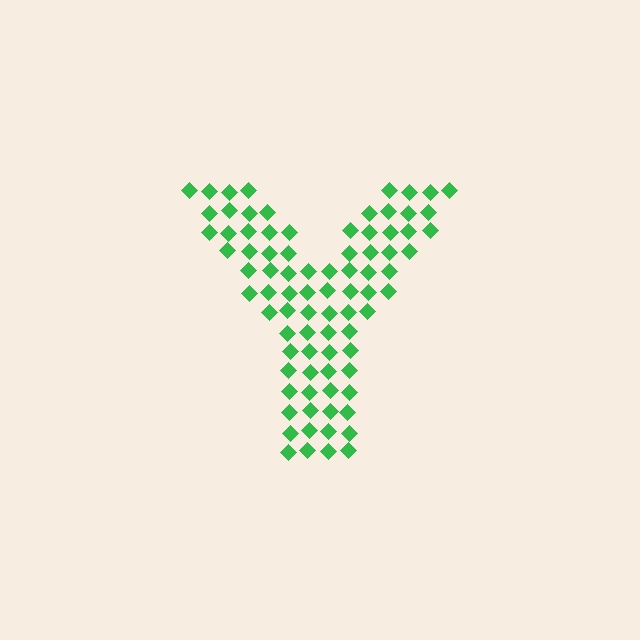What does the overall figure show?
The overall figure shows the letter Y.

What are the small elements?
The small elements are diamonds.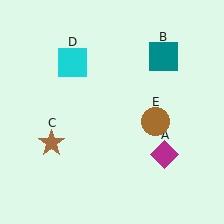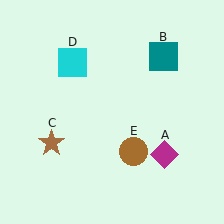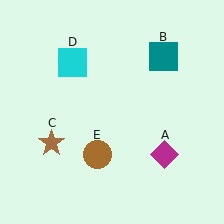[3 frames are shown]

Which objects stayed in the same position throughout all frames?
Magenta diamond (object A) and teal square (object B) and brown star (object C) and cyan square (object D) remained stationary.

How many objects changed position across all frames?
1 object changed position: brown circle (object E).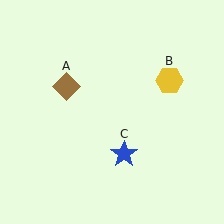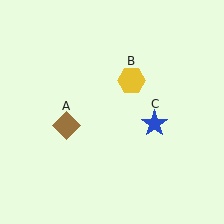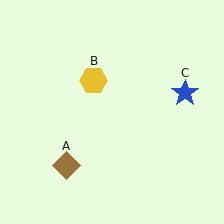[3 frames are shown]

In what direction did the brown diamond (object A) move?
The brown diamond (object A) moved down.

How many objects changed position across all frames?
3 objects changed position: brown diamond (object A), yellow hexagon (object B), blue star (object C).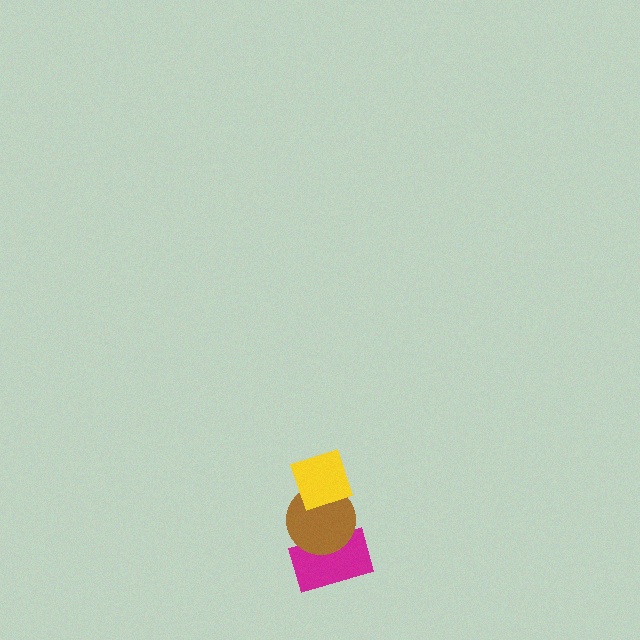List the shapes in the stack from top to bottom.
From top to bottom: the yellow diamond, the brown circle, the magenta rectangle.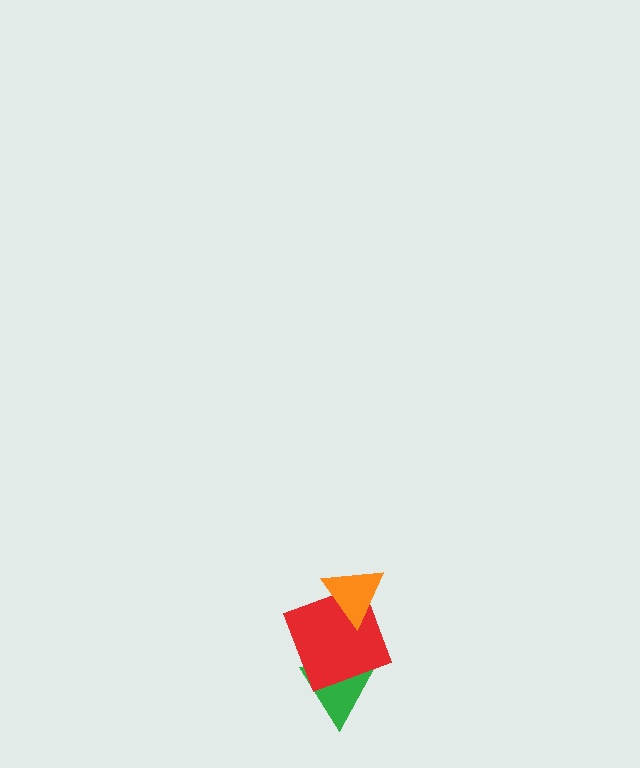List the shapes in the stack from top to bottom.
From top to bottom: the orange triangle, the red square, the green triangle.